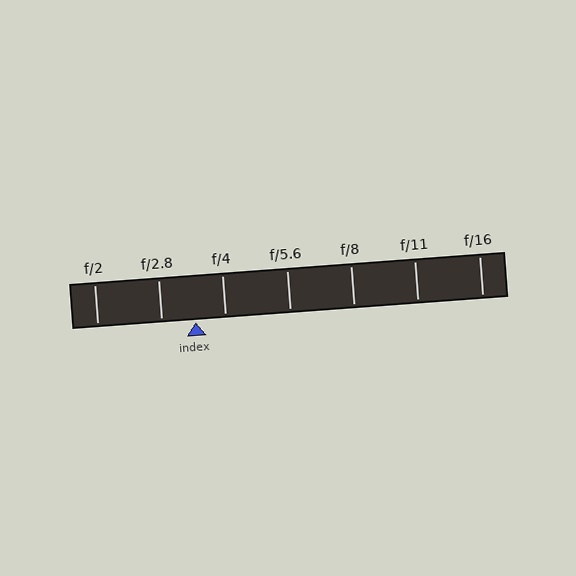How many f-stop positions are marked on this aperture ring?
There are 7 f-stop positions marked.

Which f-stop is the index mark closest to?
The index mark is closest to f/4.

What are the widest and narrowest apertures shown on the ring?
The widest aperture shown is f/2 and the narrowest is f/16.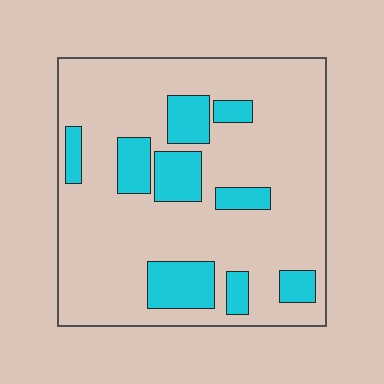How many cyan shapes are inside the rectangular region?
9.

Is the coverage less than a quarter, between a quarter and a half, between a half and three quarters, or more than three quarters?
Less than a quarter.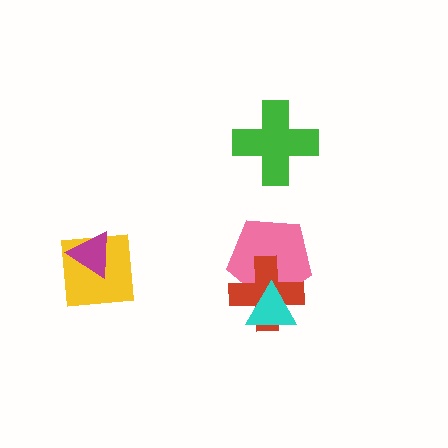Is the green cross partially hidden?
No, no other shape covers it.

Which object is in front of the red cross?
The cyan triangle is in front of the red cross.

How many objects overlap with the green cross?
0 objects overlap with the green cross.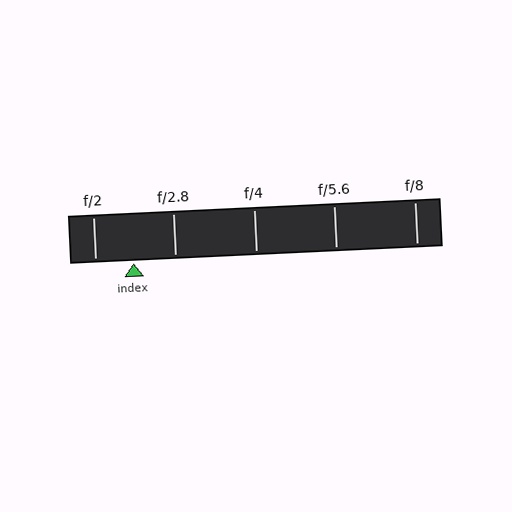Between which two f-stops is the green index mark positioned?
The index mark is between f/2 and f/2.8.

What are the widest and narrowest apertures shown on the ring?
The widest aperture shown is f/2 and the narrowest is f/8.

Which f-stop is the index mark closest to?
The index mark is closest to f/2.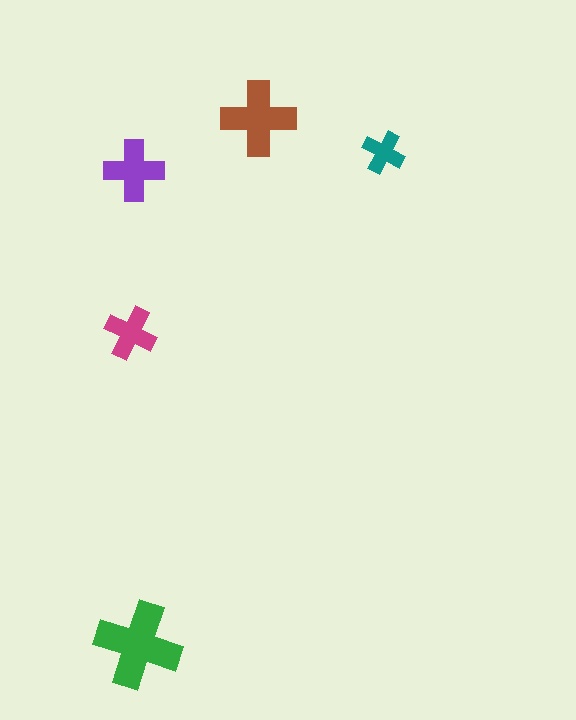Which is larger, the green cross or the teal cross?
The green one.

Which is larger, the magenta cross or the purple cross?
The purple one.